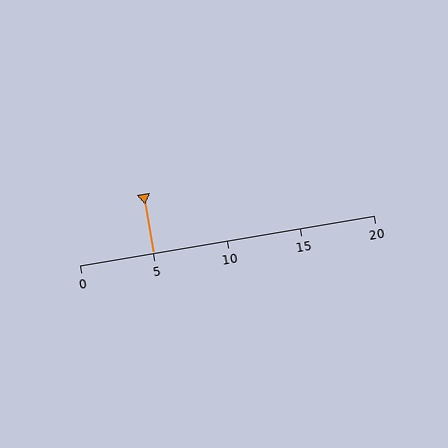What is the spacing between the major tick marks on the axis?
The major ticks are spaced 5 apart.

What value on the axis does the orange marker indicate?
The marker indicates approximately 5.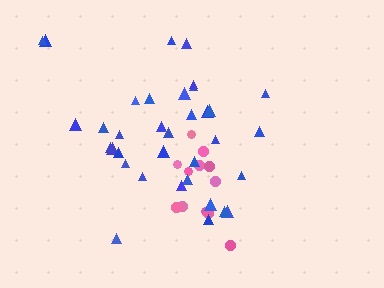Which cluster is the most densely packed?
Pink.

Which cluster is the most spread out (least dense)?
Blue.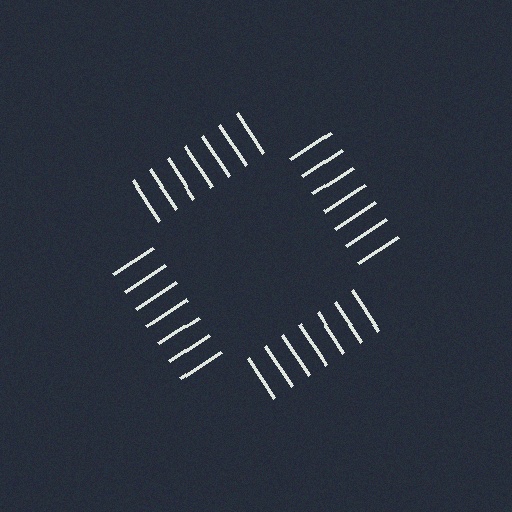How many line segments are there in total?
28 — 7 along each of the 4 edges.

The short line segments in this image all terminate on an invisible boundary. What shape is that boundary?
An illusory square — the line segments terminate on its edges but no continuous stroke is drawn.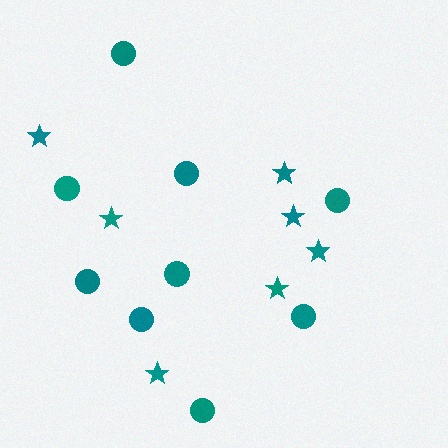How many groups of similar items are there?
There are 2 groups: one group of circles (9) and one group of stars (7).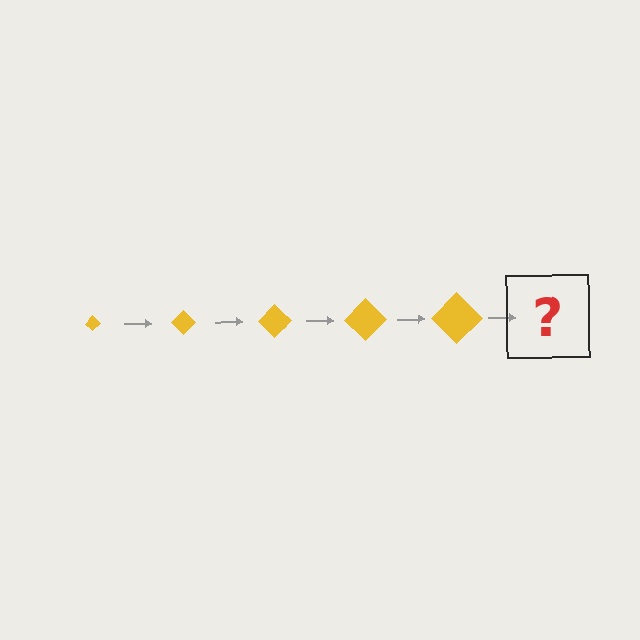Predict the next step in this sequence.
The next step is a yellow diamond, larger than the previous one.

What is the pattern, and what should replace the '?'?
The pattern is that the diamond gets progressively larger each step. The '?' should be a yellow diamond, larger than the previous one.